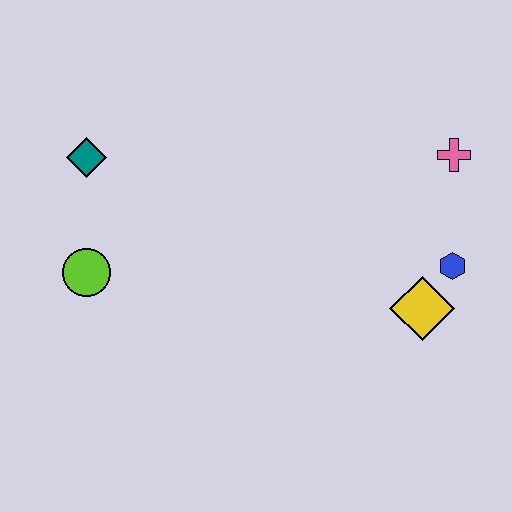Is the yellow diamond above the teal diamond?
No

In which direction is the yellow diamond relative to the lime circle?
The yellow diamond is to the right of the lime circle.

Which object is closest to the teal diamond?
The lime circle is closest to the teal diamond.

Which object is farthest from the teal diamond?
The blue hexagon is farthest from the teal diamond.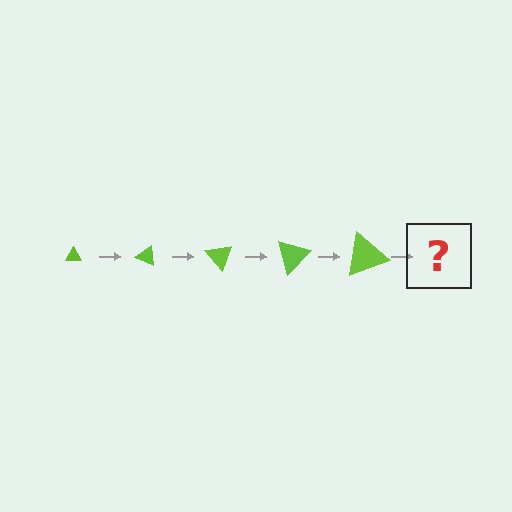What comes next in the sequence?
The next element should be a triangle, larger than the previous one and rotated 125 degrees from the start.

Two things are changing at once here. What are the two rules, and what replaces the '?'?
The two rules are that the triangle grows larger each step and it rotates 25 degrees each step. The '?' should be a triangle, larger than the previous one and rotated 125 degrees from the start.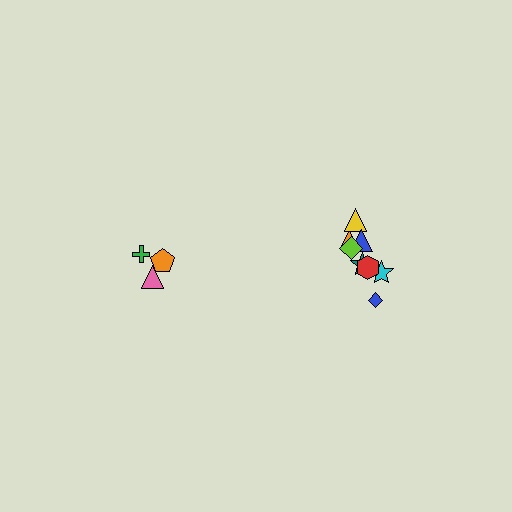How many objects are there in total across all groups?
There are 11 objects.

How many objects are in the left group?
There are 3 objects.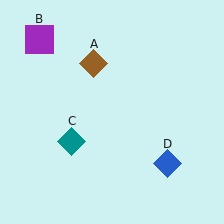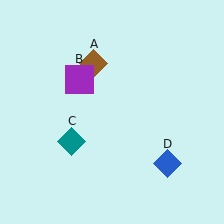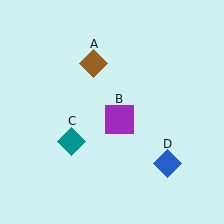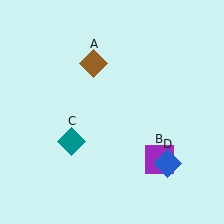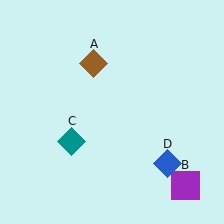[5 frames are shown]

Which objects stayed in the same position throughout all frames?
Brown diamond (object A) and teal diamond (object C) and blue diamond (object D) remained stationary.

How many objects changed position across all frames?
1 object changed position: purple square (object B).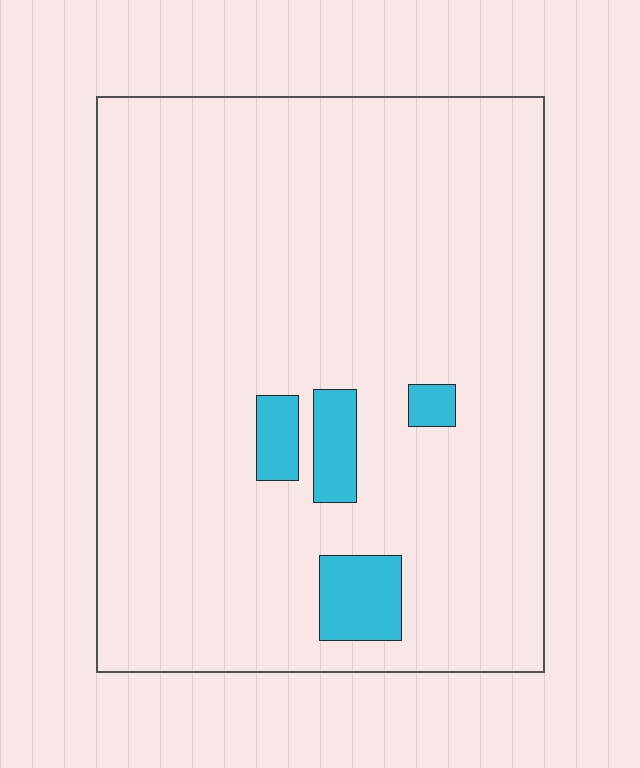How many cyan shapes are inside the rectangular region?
4.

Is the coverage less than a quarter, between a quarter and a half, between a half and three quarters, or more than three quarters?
Less than a quarter.